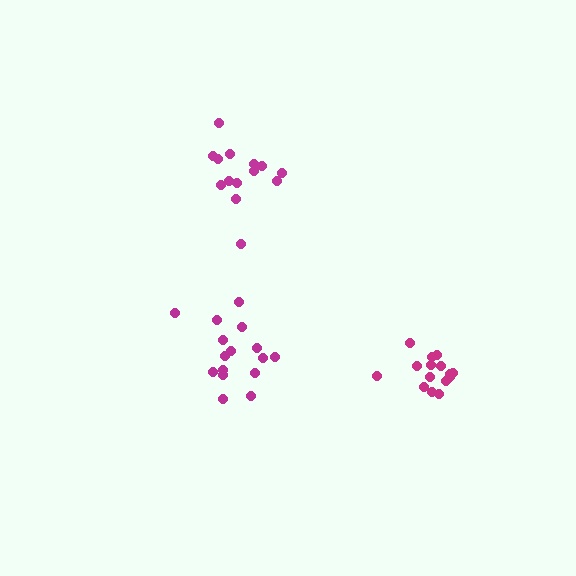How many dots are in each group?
Group 1: 16 dots, Group 2: 15 dots, Group 3: 14 dots (45 total).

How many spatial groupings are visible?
There are 3 spatial groupings.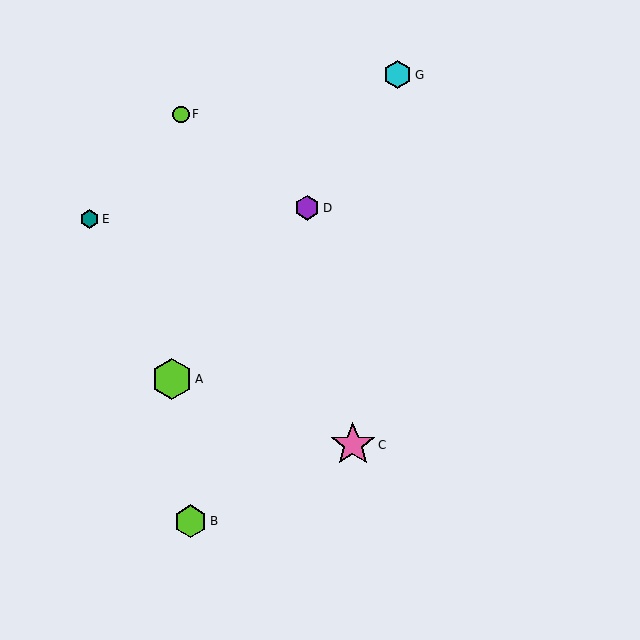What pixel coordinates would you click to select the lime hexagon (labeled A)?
Click at (172, 379) to select the lime hexagon A.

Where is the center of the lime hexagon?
The center of the lime hexagon is at (191, 521).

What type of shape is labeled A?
Shape A is a lime hexagon.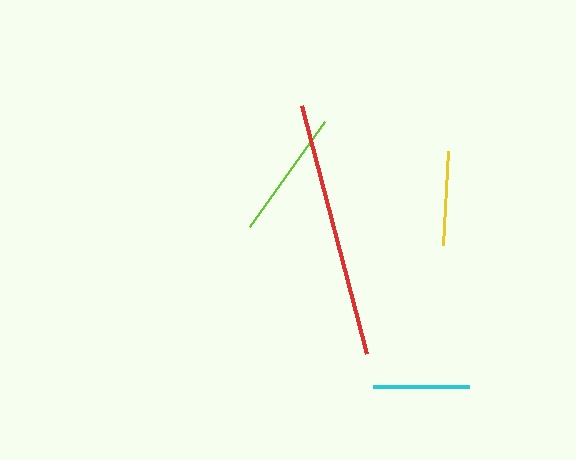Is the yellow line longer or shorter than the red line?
The red line is longer than the yellow line.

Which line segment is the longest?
The red line is the longest at approximately 257 pixels.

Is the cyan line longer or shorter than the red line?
The red line is longer than the cyan line.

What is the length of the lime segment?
The lime segment is approximately 129 pixels long.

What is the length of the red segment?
The red segment is approximately 257 pixels long.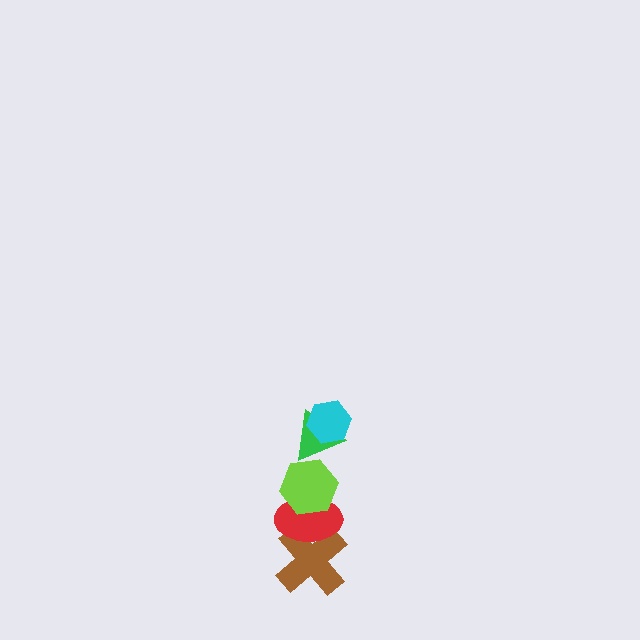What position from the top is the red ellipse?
The red ellipse is 4th from the top.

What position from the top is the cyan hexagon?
The cyan hexagon is 1st from the top.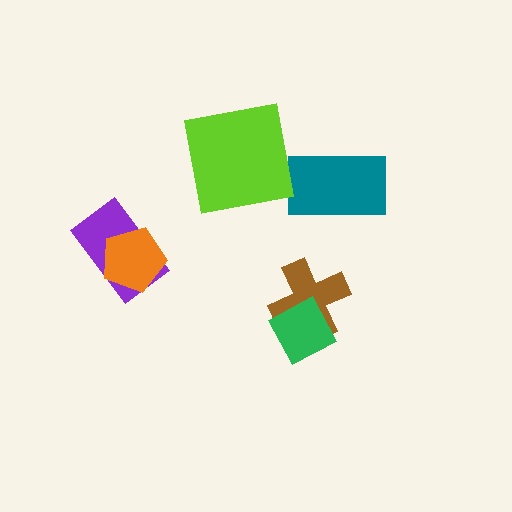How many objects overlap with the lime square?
0 objects overlap with the lime square.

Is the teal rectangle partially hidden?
No, no other shape covers it.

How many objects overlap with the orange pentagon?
1 object overlaps with the orange pentagon.